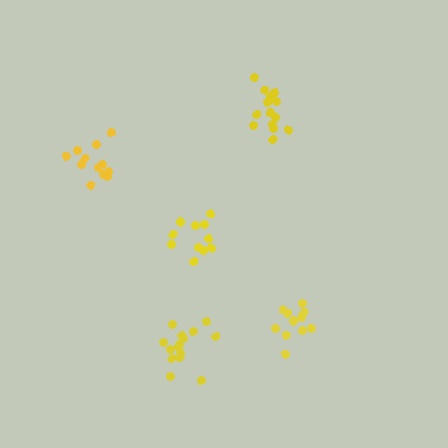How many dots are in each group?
Group 1: 15 dots, Group 2: 11 dots, Group 3: 12 dots, Group 4: 14 dots, Group 5: 11 dots (63 total).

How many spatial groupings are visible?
There are 5 spatial groupings.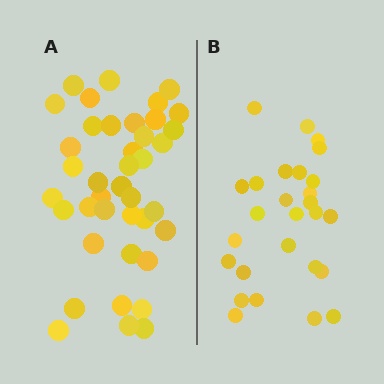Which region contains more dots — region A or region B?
Region A (the left region) has more dots.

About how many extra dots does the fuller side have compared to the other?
Region A has approximately 15 more dots than region B.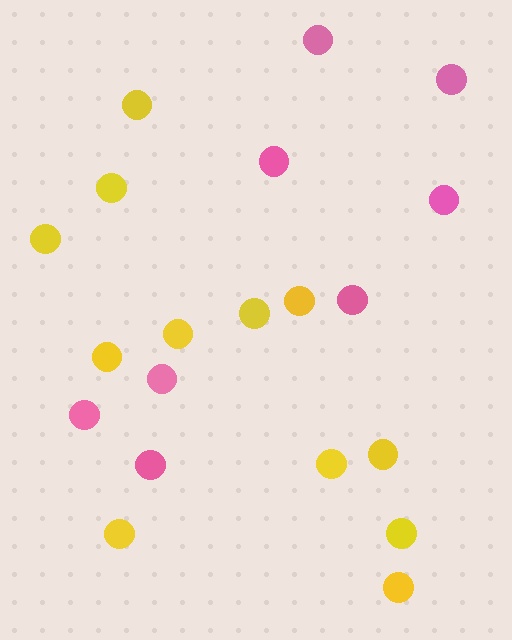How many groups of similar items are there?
There are 2 groups: one group of yellow circles (12) and one group of pink circles (8).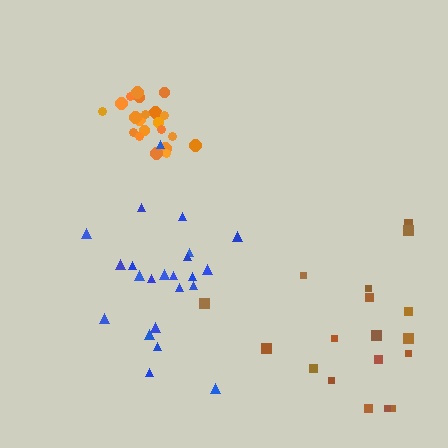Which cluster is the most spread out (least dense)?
Brown.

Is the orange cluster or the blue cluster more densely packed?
Orange.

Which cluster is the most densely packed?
Orange.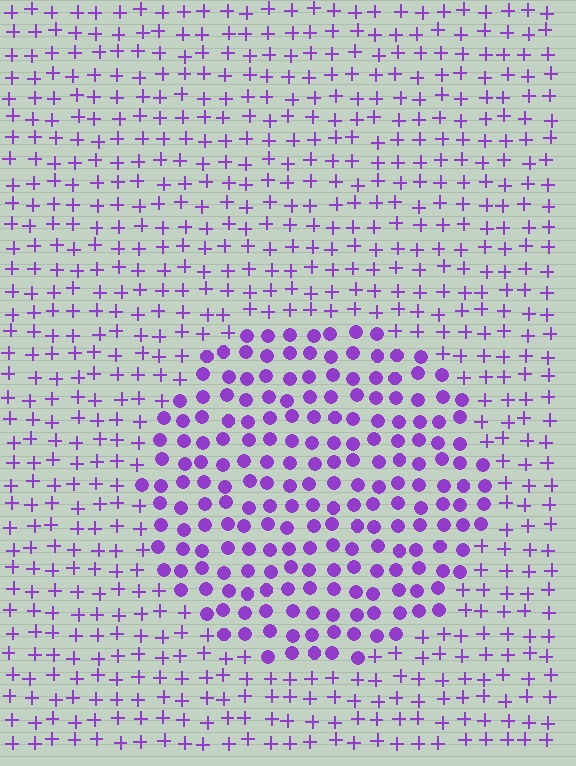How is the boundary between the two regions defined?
The boundary is defined by a change in element shape: circles inside vs. plus signs outside. All elements share the same color and spacing.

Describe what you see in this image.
The image is filled with small purple elements arranged in a uniform grid. A circle-shaped region contains circles, while the surrounding area contains plus signs. The boundary is defined purely by the change in element shape.